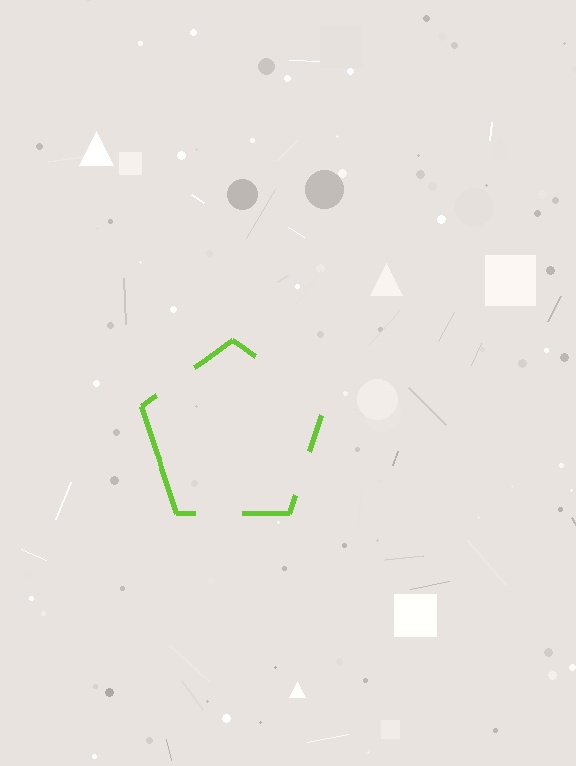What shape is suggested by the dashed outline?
The dashed outline suggests a pentagon.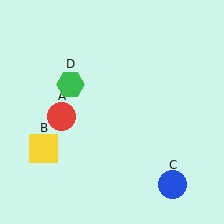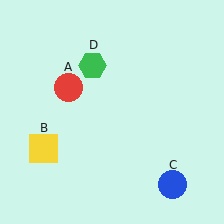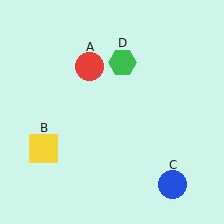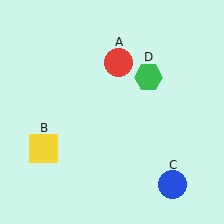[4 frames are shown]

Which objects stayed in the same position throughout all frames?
Yellow square (object B) and blue circle (object C) remained stationary.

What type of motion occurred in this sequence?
The red circle (object A), green hexagon (object D) rotated clockwise around the center of the scene.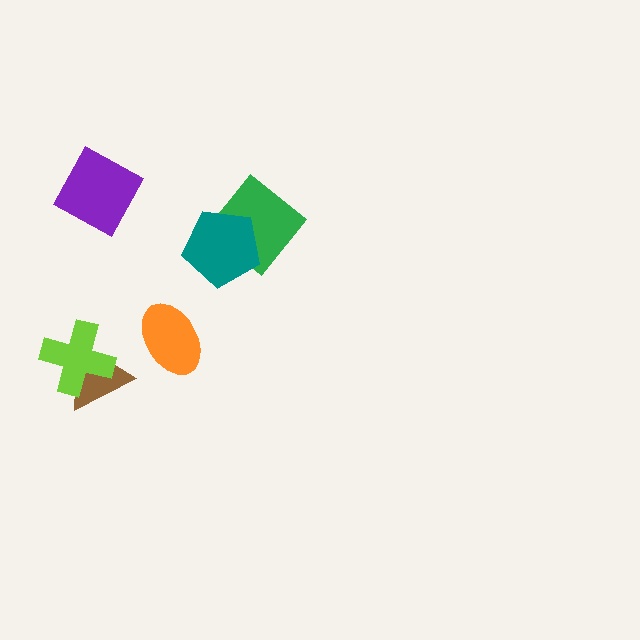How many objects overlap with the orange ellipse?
0 objects overlap with the orange ellipse.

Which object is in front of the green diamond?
The teal pentagon is in front of the green diamond.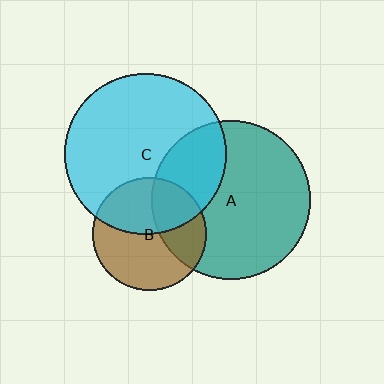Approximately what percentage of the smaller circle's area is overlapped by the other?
Approximately 45%.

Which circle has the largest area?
Circle C (cyan).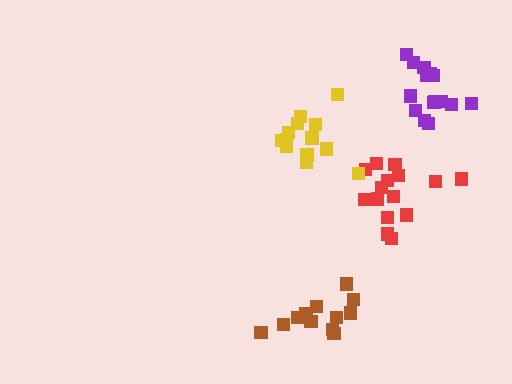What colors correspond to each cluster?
The clusters are colored: red, yellow, brown, purple.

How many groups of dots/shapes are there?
There are 4 groups.